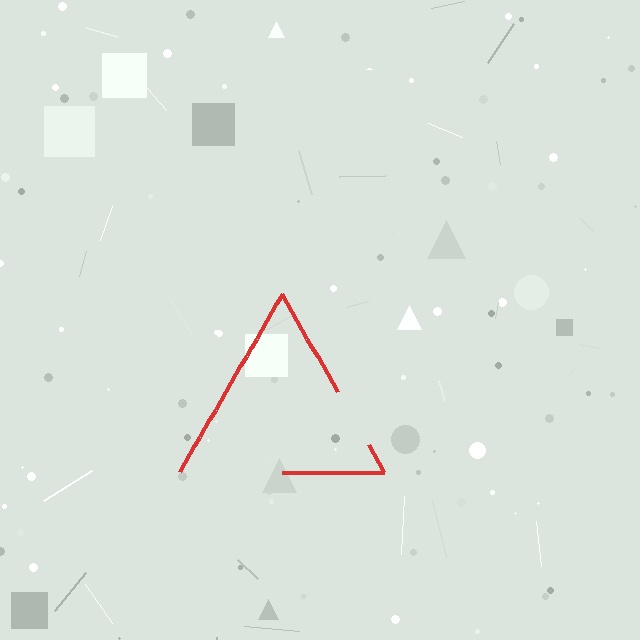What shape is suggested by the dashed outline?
The dashed outline suggests a triangle.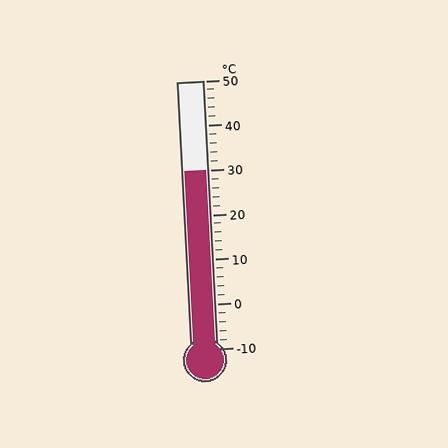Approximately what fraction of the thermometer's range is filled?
The thermometer is filled to approximately 65% of its range.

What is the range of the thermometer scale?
The thermometer scale ranges from -10°C to 50°C.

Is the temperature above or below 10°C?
The temperature is above 10°C.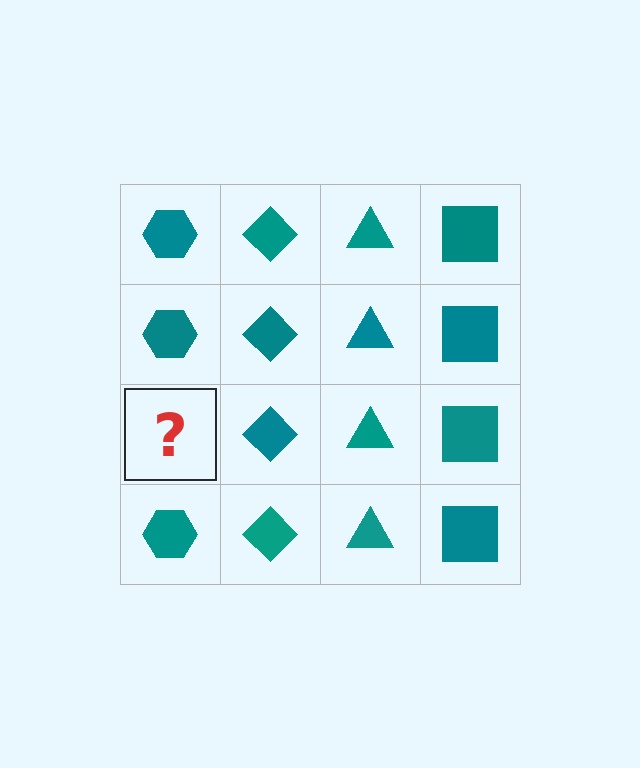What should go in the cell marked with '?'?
The missing cell should contain a teal hexagon.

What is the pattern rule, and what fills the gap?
The rule is that each column has a consistent shape. The gap should be filled with a teal hexagon.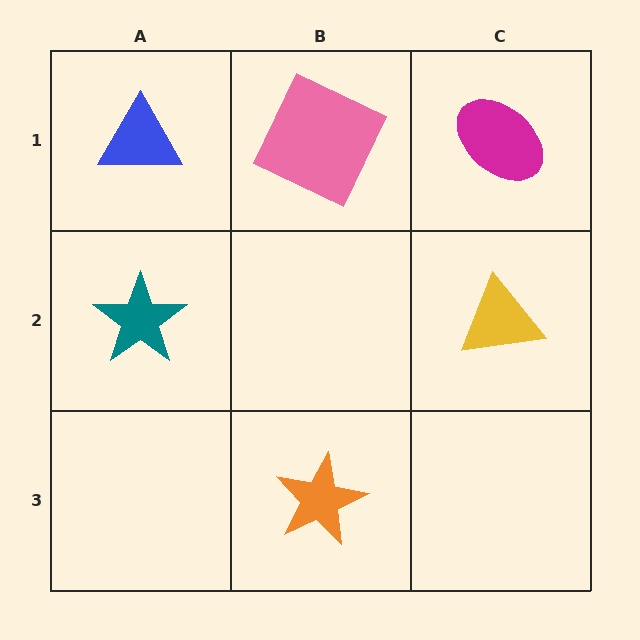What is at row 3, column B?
An orange star.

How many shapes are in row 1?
3 shapes.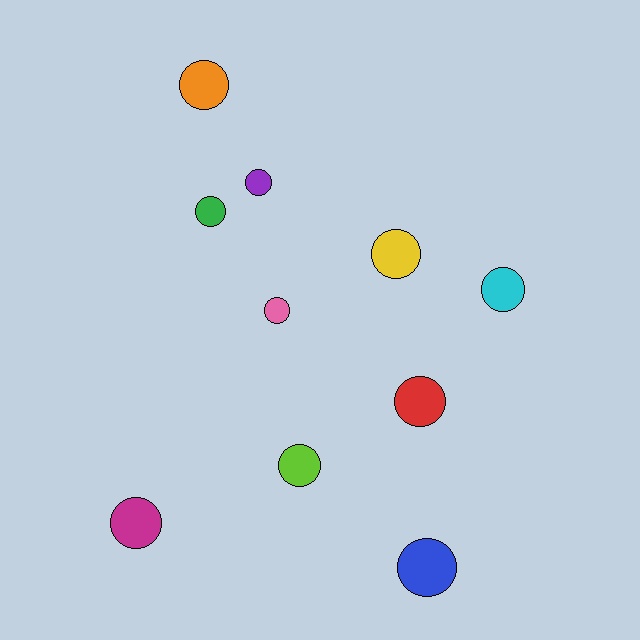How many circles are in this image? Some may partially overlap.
There are 10 circles.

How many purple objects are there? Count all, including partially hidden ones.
There is 1 purple object.